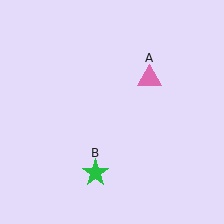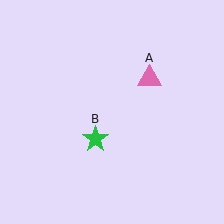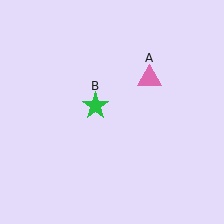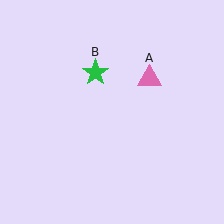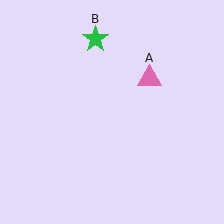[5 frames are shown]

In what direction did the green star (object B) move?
The green star (object B) moved up.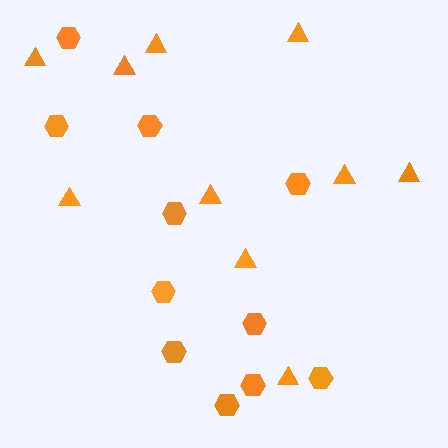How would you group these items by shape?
There are 2 groups: one group of hexagons (11) and one group of triangles (10).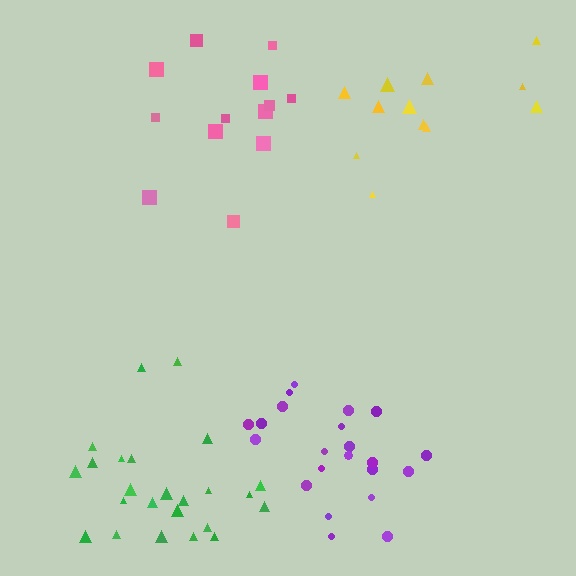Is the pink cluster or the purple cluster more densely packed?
Purple.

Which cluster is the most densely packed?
Green.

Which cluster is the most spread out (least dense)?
Yellow.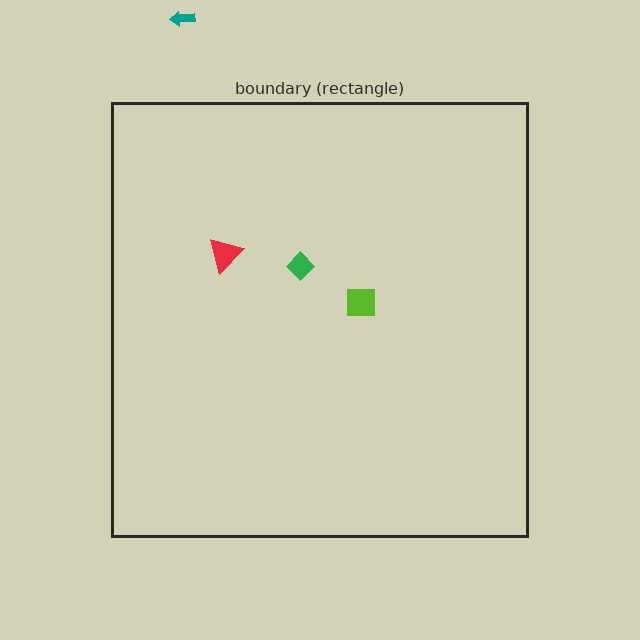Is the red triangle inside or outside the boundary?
Inside.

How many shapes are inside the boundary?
3 inside, 1 outside.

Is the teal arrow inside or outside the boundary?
Outside.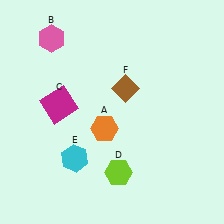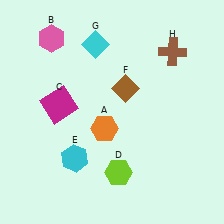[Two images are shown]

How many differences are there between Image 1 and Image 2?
There are 2 differences between the two images.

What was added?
A cyan diamond (G), a brown cross (H) were added in Image 2.